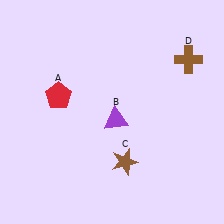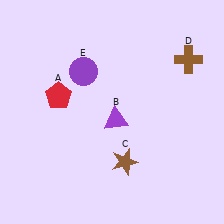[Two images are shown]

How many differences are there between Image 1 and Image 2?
There is 1 difference between the two images.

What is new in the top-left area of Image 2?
A purple circle (E) was added in the top-left area of Image 2.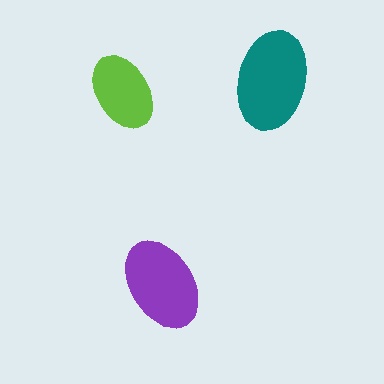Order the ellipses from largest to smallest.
the teal one, the purple one, the lime one.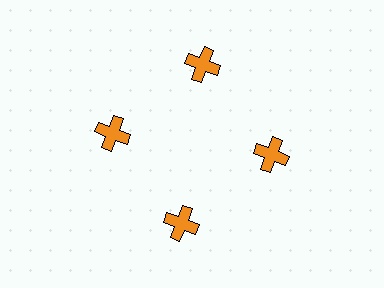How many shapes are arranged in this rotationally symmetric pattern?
There are 4 shapes, arranged in 4 groups of 1.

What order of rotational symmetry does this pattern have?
This pattern has 4-fold rotational symmetry.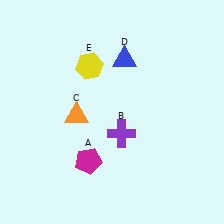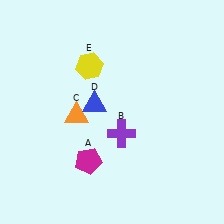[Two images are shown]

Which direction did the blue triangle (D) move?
The blue triangle (D) moved down.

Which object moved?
The blue triangle (D) moved down.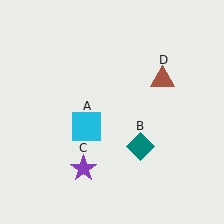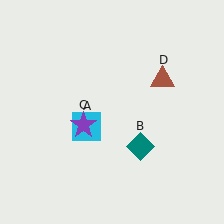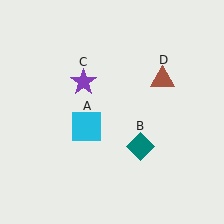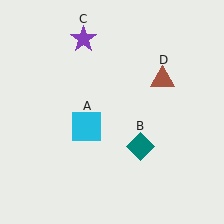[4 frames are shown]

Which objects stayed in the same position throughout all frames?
Cyan square (object A) and teal diamond (object B) and brown triangle (object D) remained stationary.